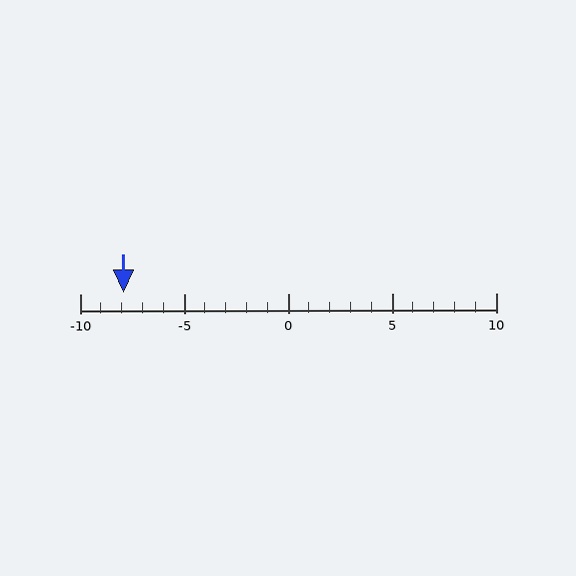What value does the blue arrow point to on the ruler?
The blue arrow points to approximately -8.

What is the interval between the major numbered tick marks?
The major tick marks are spaced 5 units apart.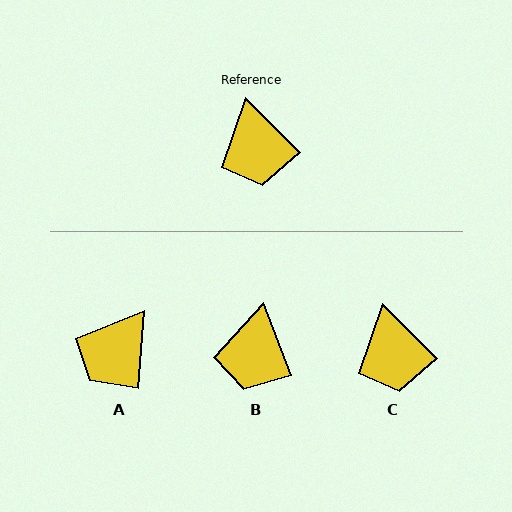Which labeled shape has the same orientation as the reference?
C.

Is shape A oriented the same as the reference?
No, it is off by about 49 degrees.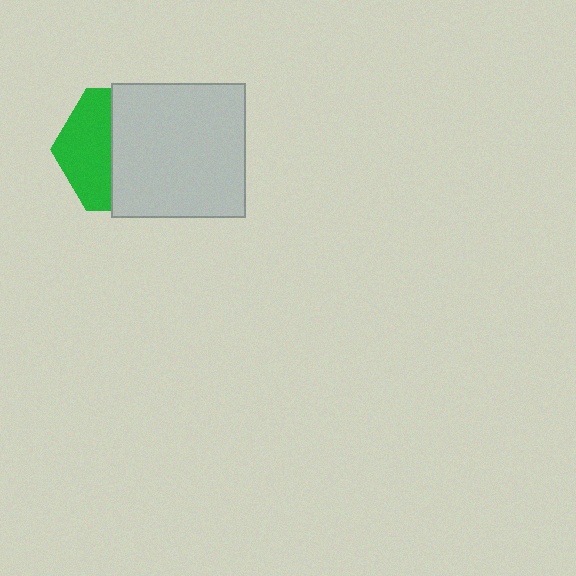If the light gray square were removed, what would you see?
You would see the complete green hexagon.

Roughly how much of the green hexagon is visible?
A small part of it is visible (roughly 41%).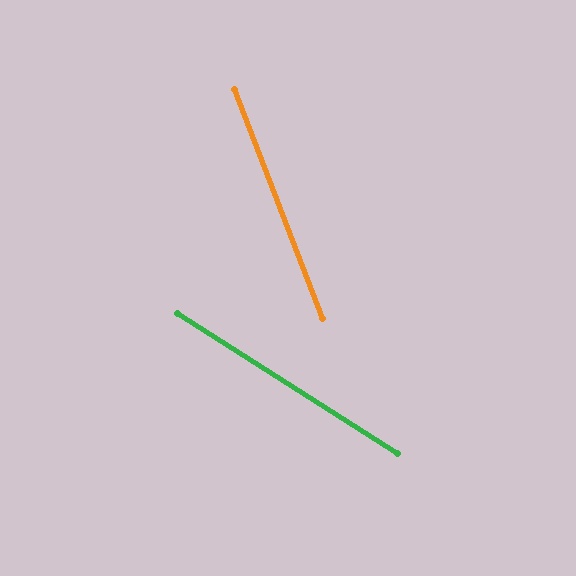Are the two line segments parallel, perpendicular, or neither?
Neither parallel nor perpendicular — they differ by about 37°.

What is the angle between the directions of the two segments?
Approximately 37 degrees.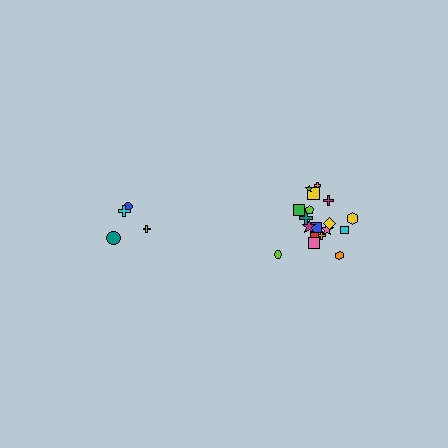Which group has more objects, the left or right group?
The right group.